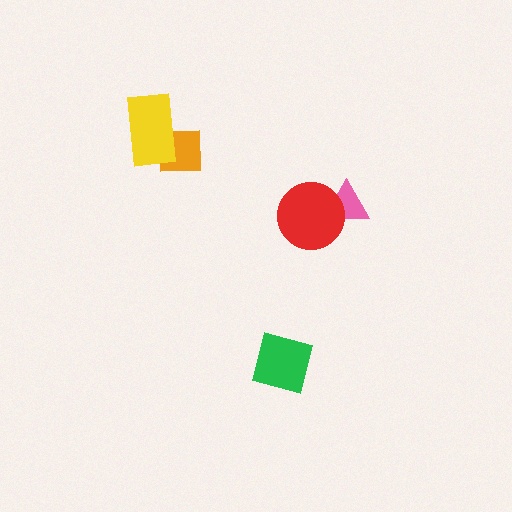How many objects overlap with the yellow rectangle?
1 object overlaps with the yellow rectangle.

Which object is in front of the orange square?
The yellow rectangle is in front of the orange square.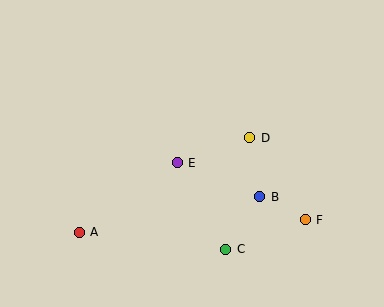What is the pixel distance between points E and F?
The distance between E and F is 140 pixels.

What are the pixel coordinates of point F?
Point F is at (305, 220).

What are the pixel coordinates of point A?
Point A is at (79, 232).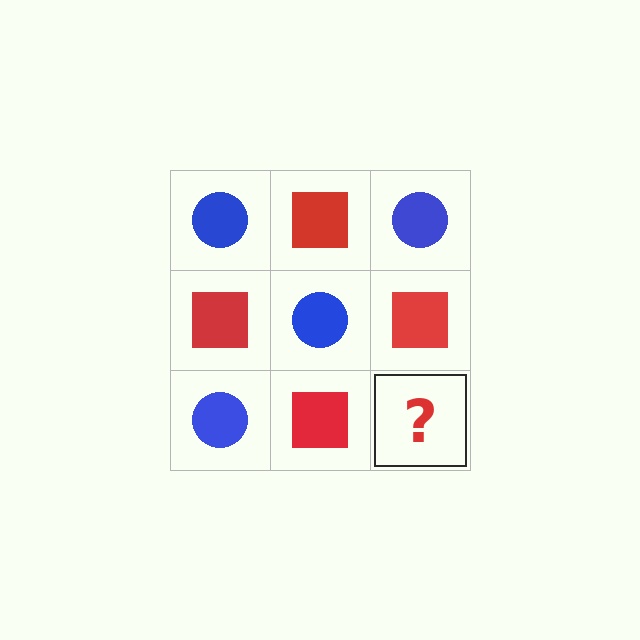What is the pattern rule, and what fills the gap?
The rule is that it alternates blue circle and red square in a checkerboard pattern. The gap should be filled with a blue circle.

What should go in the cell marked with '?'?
The missing cell should contain a blue circle.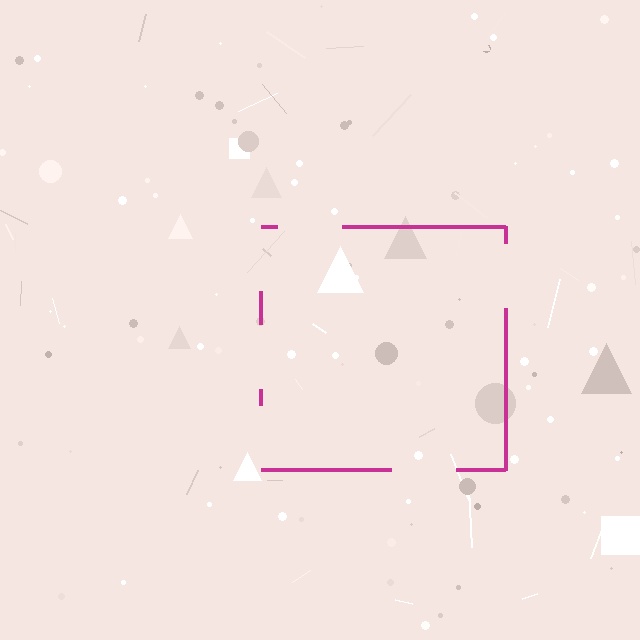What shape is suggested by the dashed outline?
The dashed outline suggests a square.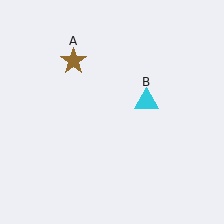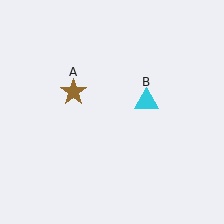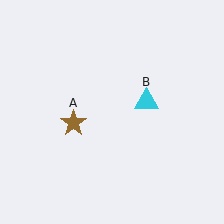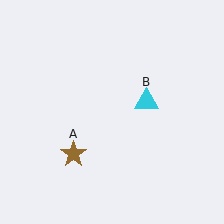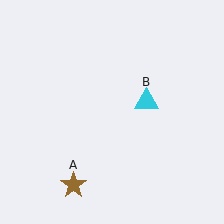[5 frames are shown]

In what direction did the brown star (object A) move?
The brown star (object A) moved down.